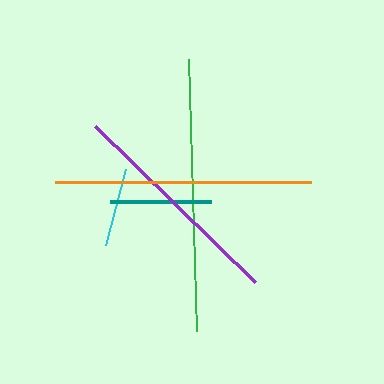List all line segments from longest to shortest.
From longest to shortest: green, orange, purple, teal, cyan.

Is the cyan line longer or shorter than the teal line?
The teal line is longer than the cyan line.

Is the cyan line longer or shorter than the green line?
The green line is longer than the cyan line.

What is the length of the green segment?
The green segment is approximately 272 pixels long.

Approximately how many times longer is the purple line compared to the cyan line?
The purple line is approximately 2.8 times the length of the cyan line.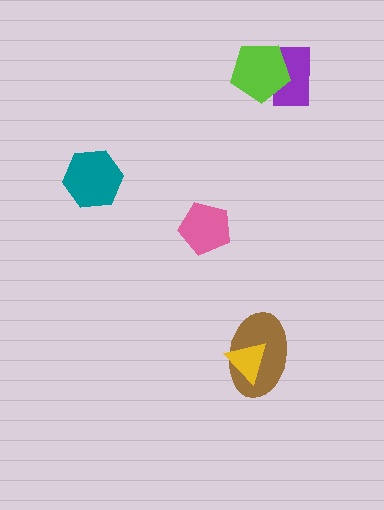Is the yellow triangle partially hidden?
No, no other shape covers it.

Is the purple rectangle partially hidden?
Yes, it is partially covered by another shape.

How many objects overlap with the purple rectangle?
1 object overlaps with the purple rectangle.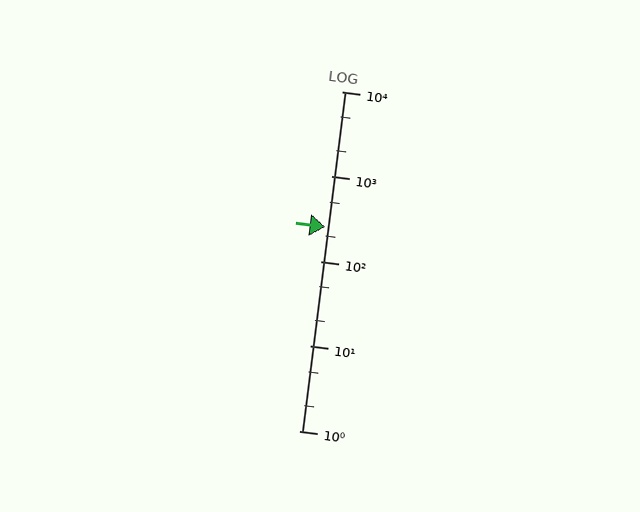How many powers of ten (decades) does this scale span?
The scale spans 4 decades, from 1 to 10000.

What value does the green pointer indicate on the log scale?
The pointer indicates approximately 250.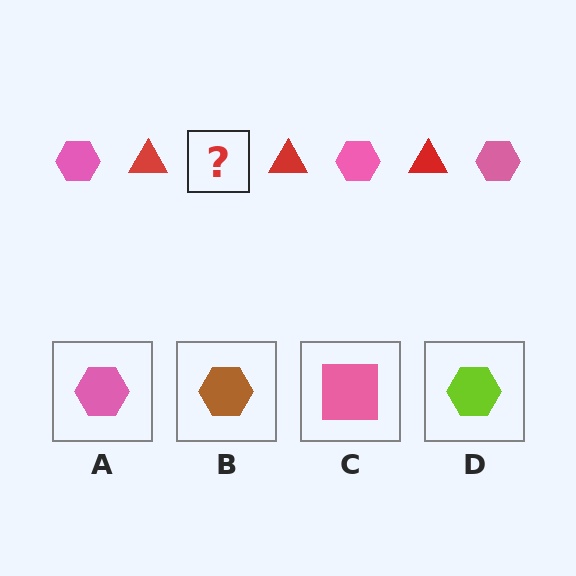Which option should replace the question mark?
Option A.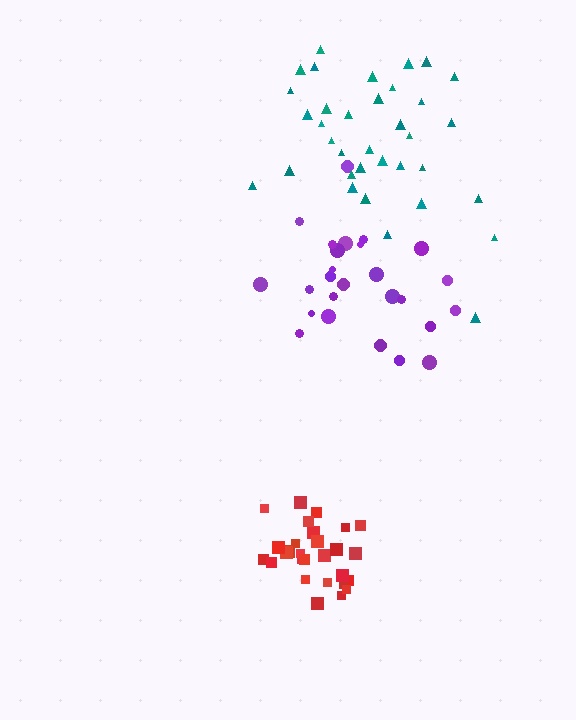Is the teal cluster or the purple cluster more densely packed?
Teal.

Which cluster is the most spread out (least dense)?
Purple.